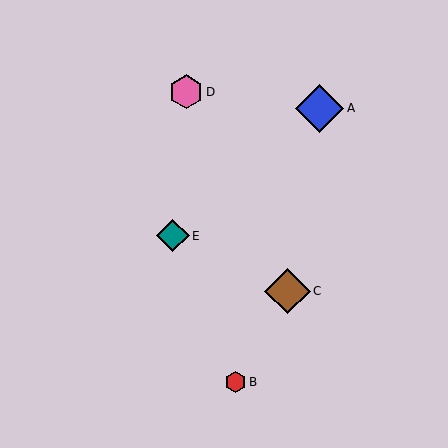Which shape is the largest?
The blue diamond (labeled A) is the largest.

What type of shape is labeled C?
Shape C is a brown diamond.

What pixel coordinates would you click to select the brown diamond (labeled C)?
Click at (287, 291) to select the brown diamond C.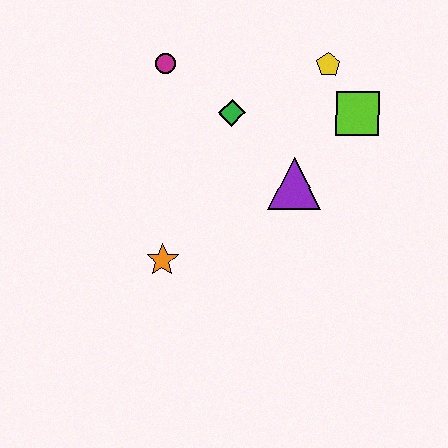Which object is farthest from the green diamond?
The orange star is farthest from the green diamond.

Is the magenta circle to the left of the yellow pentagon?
Yes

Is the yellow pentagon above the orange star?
Yes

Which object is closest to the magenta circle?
The green diamond is closest to the magenta circle.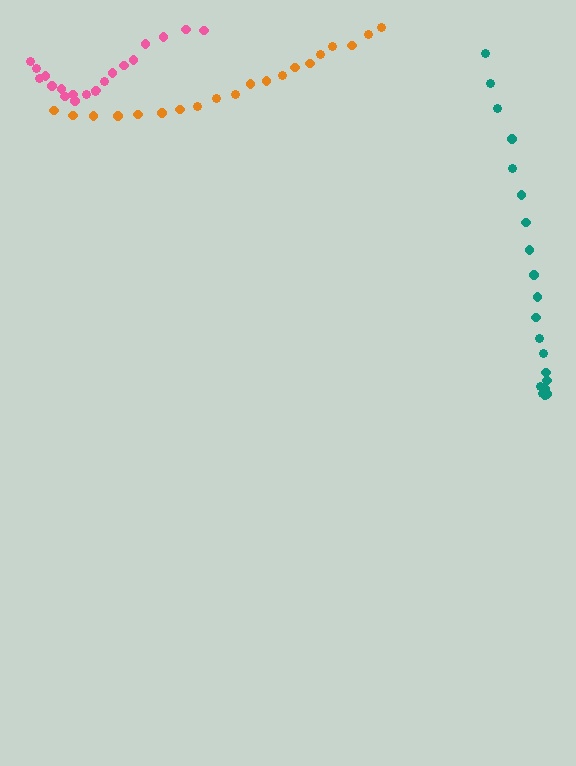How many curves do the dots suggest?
There are 3 distinct paths.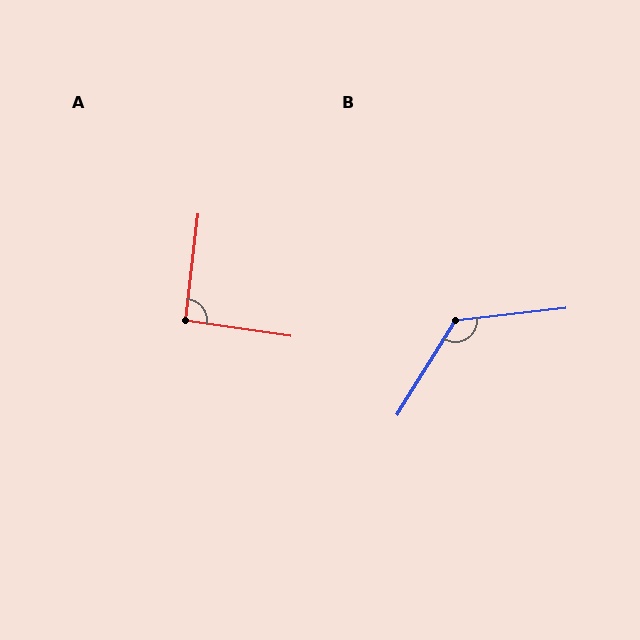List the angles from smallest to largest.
A (92°), B (128°).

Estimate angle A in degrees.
Approximately 92 degrees.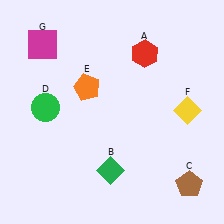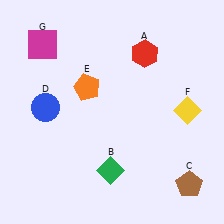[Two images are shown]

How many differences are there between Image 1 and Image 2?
There is 1 difference between the two images.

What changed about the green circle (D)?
In Image 1, D is green. In Image 2, it changed to blue.